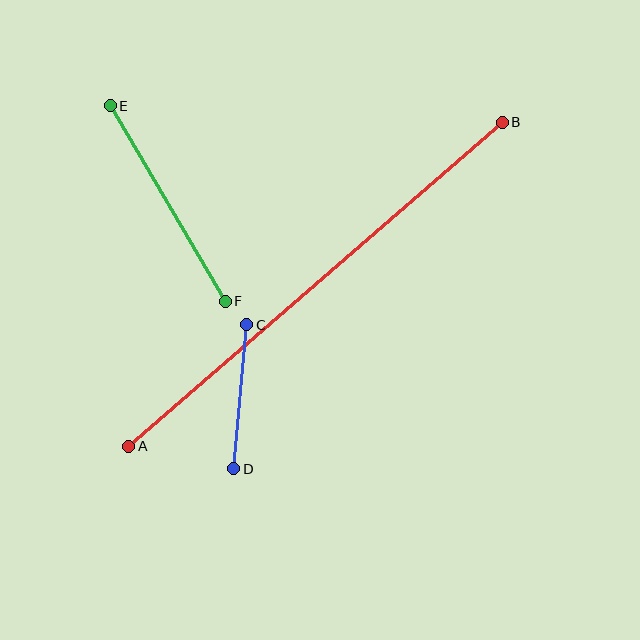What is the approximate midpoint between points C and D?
The midpoint is at approximately (240, 397) pixels.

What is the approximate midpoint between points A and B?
The midpoint is at approximately (315, 284) pixels.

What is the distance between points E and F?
The distance is approximately 227 pixels.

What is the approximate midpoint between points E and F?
The midpoint is at approximately (168, 203) pixels.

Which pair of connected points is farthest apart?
Points A and B are farthest apart.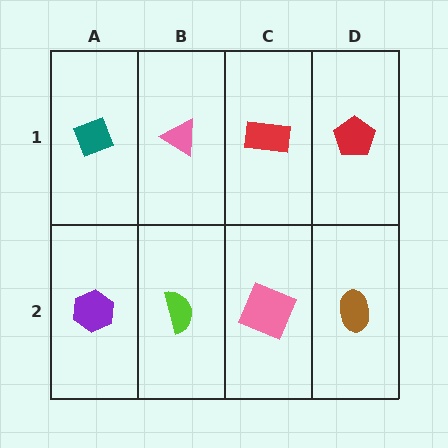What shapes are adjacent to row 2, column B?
A pink triangle (row 1, column B), a purple hexagon (row 2, column A), a pink square (row 2, column C).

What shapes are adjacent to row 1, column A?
A purple hexagon (row 2, column A), a pink triangle (row 1, column B).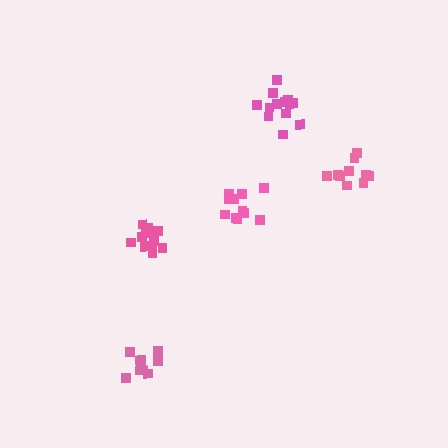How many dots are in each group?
Group 1: 11 dots, Group 2: 10 dots, Group 3: 13 dots, Group 4: 13 dots, Group 5: 10 dots (57 total).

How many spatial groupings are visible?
There are 5 spatial groupings.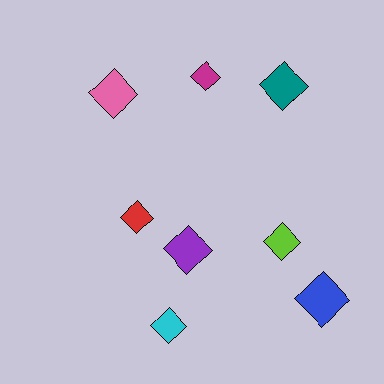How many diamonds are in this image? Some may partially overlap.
There are 8 diamonds.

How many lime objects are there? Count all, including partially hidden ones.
There is 1 lime object.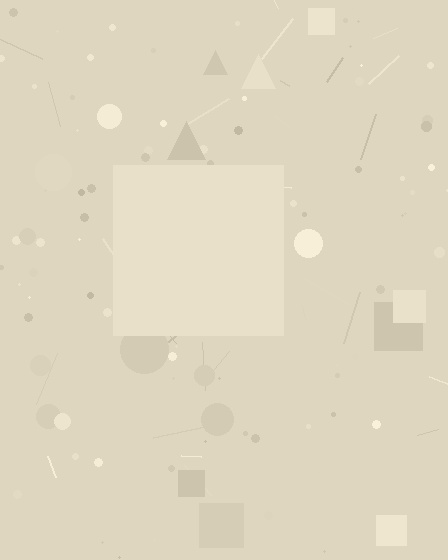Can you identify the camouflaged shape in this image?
The camouflaged shape is a square.